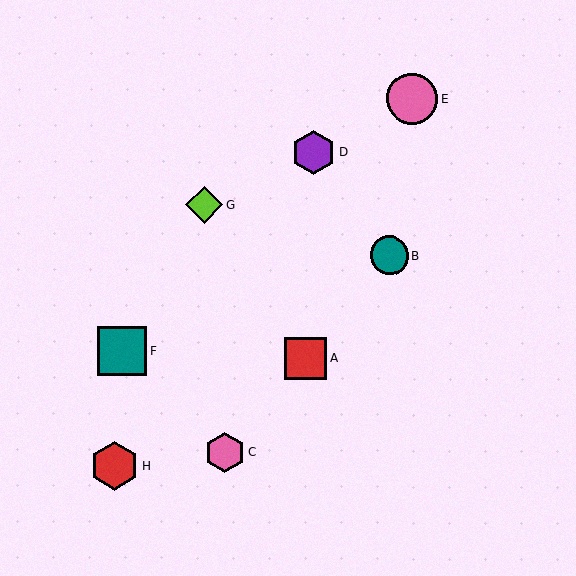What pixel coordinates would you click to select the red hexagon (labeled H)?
Click at (115, 466) to select the red hexagon H.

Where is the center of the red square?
The center of the red square is at (305, 358).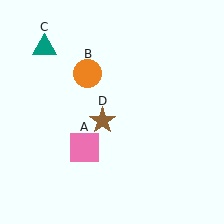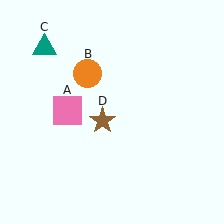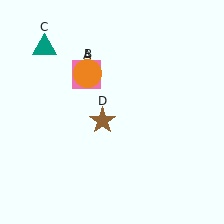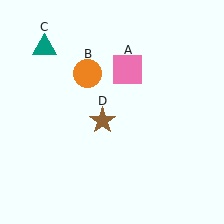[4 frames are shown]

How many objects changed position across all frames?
1 object changed position: pink square (object A).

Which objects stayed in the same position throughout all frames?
Orange circle (object B) and teal triangle (object C) and brown star (object D) remained stationary.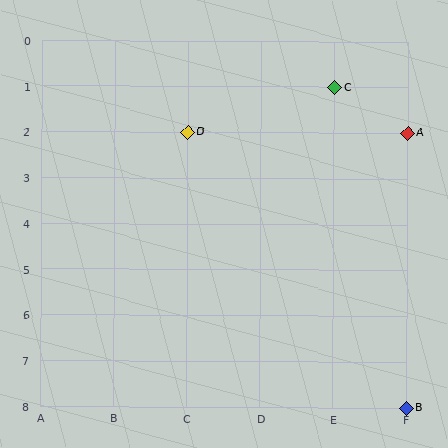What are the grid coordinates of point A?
Point A is at grid coordinates (F, 2).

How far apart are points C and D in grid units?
Points C and D are 2 columns and 1 row apart (about 2.2 grid units diagonally).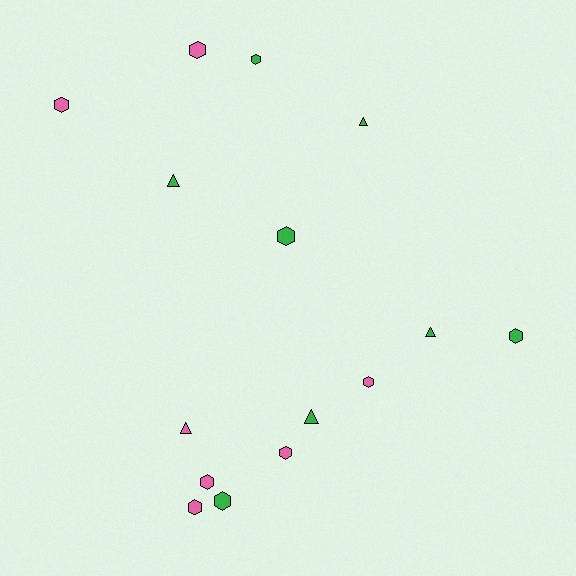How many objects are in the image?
There are 15 objects.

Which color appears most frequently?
Green, with 8 objects.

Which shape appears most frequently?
Hexagon, with 10 objects.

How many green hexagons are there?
There are 4 green hexagons.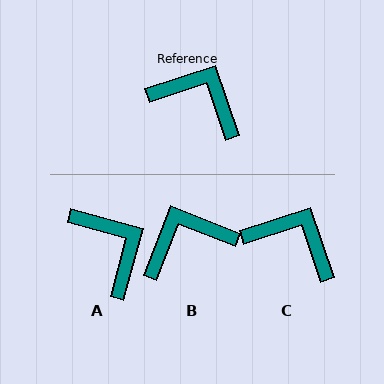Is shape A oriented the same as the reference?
No, it is off by about 34 degrees.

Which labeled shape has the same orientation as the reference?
C.